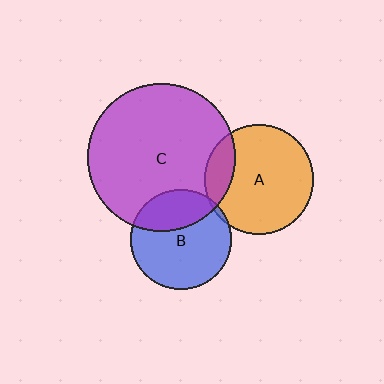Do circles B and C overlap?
Yes.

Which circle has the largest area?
Circle C (purple).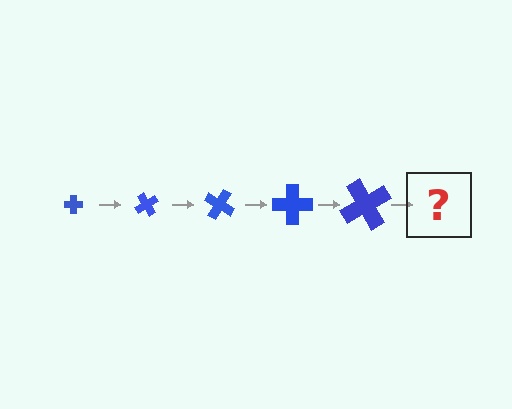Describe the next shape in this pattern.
It should be a cross, larger than the previous one and rotated 300 degrees from the start.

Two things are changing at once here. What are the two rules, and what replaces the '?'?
The two rules are that the cross grows larger each step and it rotates 60 degrees each step. The '?' should be a cross, larger than the previous one and rotated 300 degrees from the start.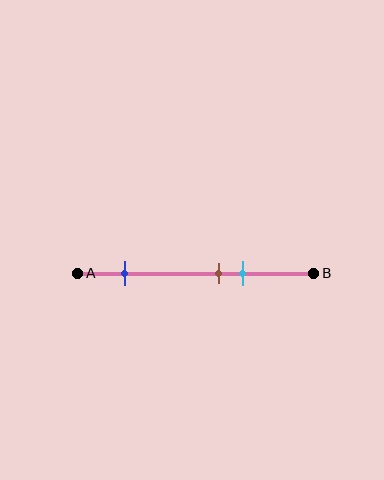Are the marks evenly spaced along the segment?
No, the marks are not evenly spaced.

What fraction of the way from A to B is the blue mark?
The blue mark is approximately 20% (0.2) of the way from A to B.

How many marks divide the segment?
There are 3 marks dividing the segment.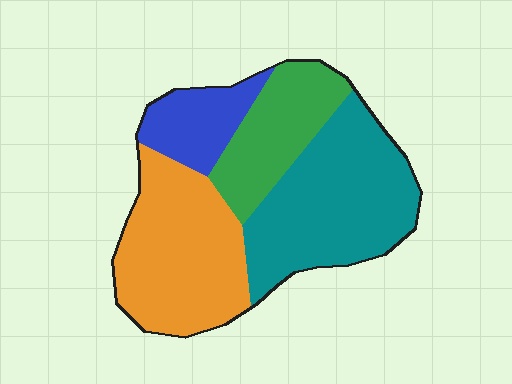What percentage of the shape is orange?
Orange takes up between a sixth and a third of the shape.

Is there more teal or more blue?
Teal.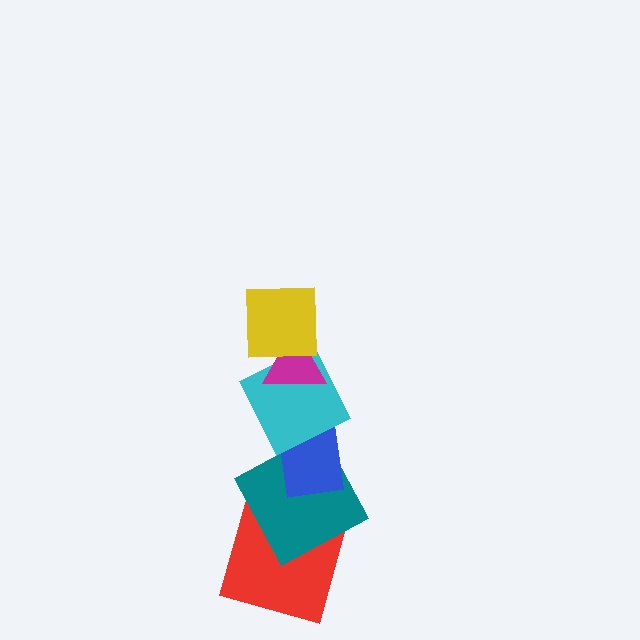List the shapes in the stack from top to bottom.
From top to bottom: the yellow square, the magenta triangle, the cyan square, the blue rectangle, the teal square, the red square.